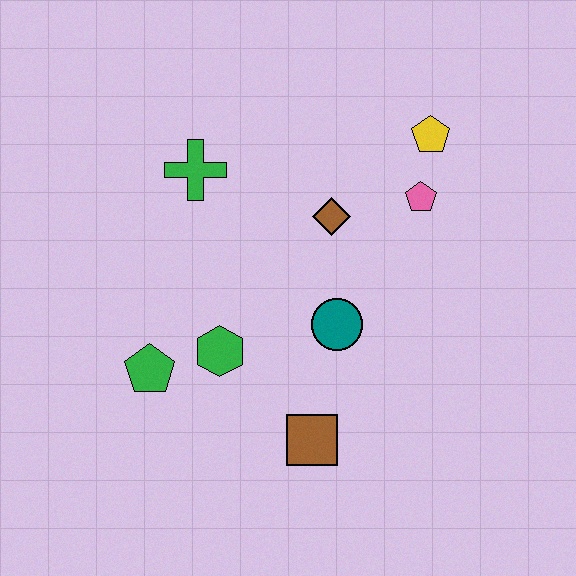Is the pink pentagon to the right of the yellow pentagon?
No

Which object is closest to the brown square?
The teal circle is closest to the brown square.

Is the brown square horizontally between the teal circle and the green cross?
Yes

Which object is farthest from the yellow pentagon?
The green pentagon is farthest from the yellow pentagon.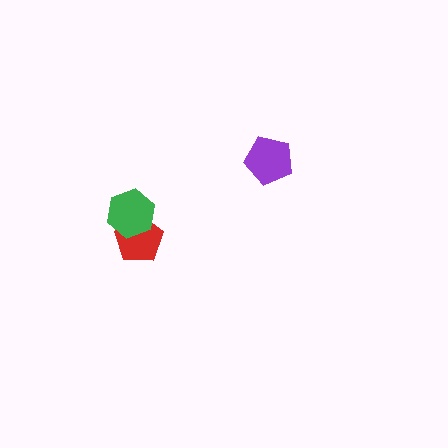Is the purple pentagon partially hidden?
No, no other shape covers it.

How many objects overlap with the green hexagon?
1 object overlaps with the green hexagon.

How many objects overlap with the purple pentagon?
0 objects overlap with the purple pentagon.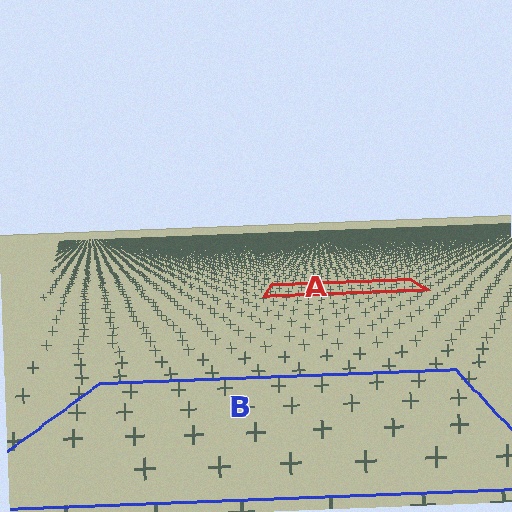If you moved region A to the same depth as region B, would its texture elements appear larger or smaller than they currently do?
They would appear larger. At a closer depth, the same texture elements are projected at a bigger on-screen size.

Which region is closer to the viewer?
Region B is closer. The texture elements there are larger and more spread out.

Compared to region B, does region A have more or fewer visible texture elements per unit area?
Region A has more texture elements per unit area — they are packed more densely because it is farther away.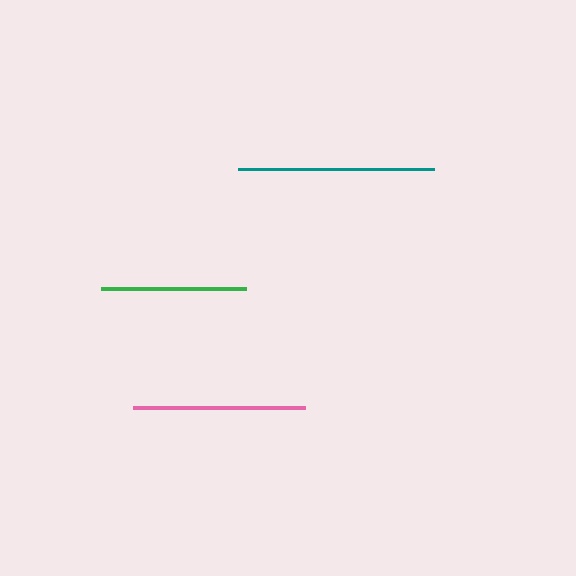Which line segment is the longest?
The teal line is the longest at approximately 196 pixels.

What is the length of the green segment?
The green segment is approximately 145 pixels long.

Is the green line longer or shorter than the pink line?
The pink line is longer than the green line.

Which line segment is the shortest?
The green line is the shortest at approximately 145 pixels.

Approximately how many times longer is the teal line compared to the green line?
The teal line is approximately 1.4 times the length of the green line.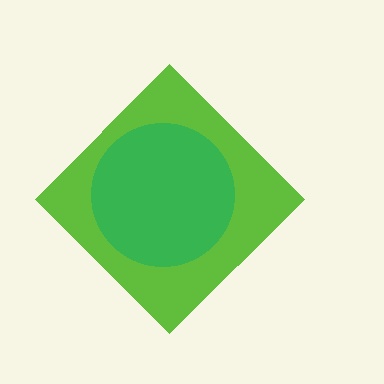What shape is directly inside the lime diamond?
The green circle.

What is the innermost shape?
The green circle.